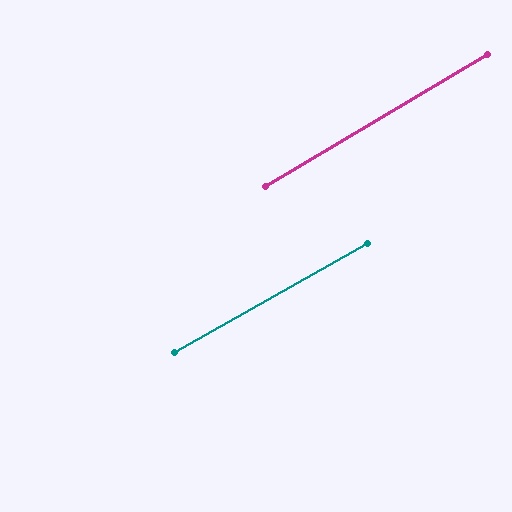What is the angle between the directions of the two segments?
Approximately 1 degree.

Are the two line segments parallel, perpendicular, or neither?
Parallel — their directions differ by only 1.3°.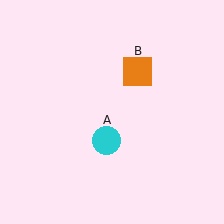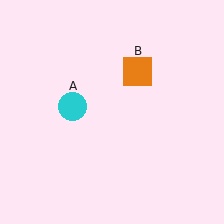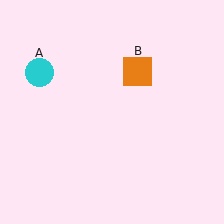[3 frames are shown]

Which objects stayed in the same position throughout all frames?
Orange square (object B) remained stationary.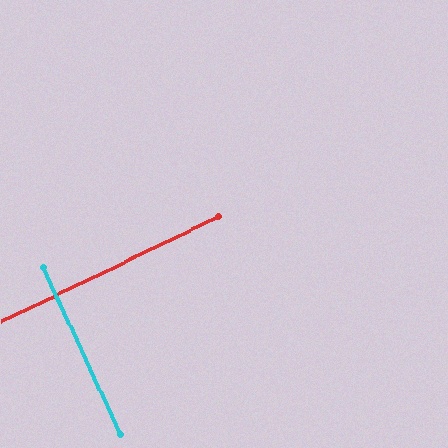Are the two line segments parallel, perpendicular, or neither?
Perpendicular — they meet at approximately 89°.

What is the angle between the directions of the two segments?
Approximately 89 degrees.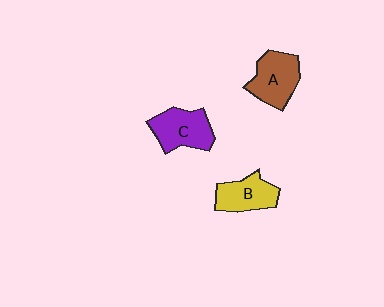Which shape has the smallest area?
Shape B (yellow).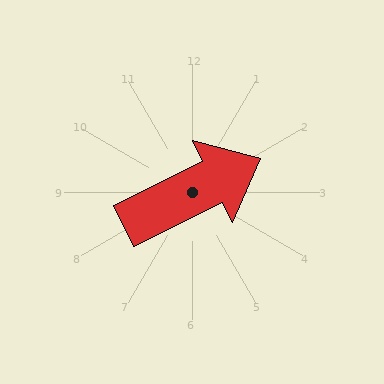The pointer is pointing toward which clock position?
Roughly 2 o'clock.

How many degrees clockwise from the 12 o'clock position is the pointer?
Approximately 64 degrees.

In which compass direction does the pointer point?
Northeast.